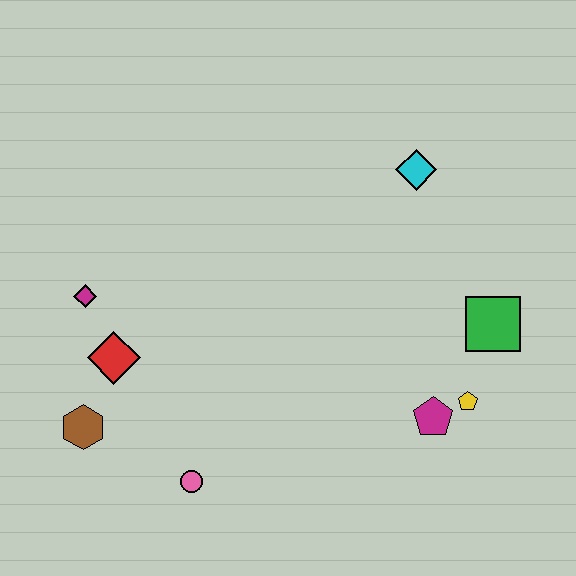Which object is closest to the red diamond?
The magenta diamond is closest to the red diamond.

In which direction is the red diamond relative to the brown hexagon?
The red diamond is above the brown hexagon.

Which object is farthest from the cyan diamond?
The brown hexagon is farthest from the cyan diamond.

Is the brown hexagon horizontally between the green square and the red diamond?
No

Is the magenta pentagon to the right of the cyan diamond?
Yes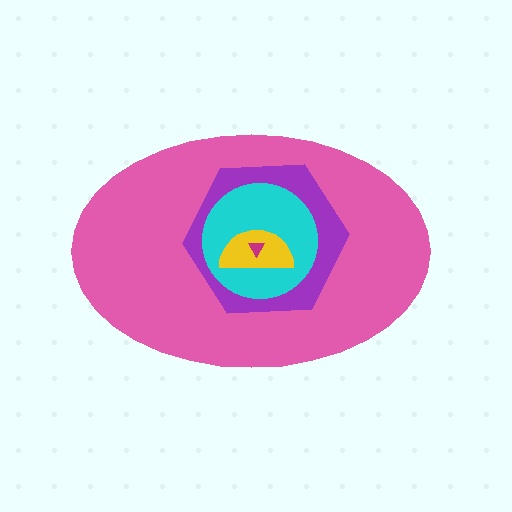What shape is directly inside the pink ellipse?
The purple hexagon.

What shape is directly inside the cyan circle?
The yellow semicircle.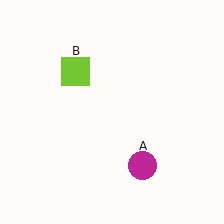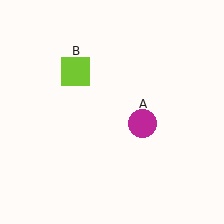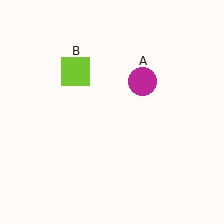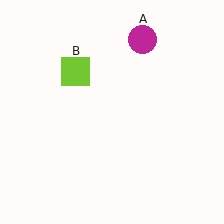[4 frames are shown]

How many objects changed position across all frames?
1 object changed position: magenta circle (object A).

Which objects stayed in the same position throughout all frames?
Lime square (object B) remained stationary.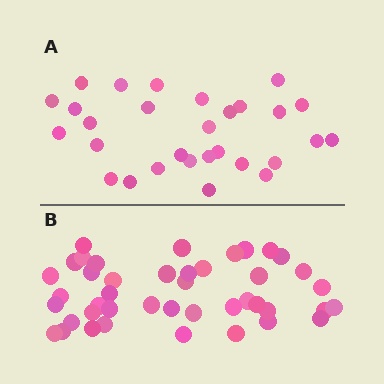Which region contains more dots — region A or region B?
Region B (the bottom region) has more dots.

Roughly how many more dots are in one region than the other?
Region B has approximately 15 more dots than region A.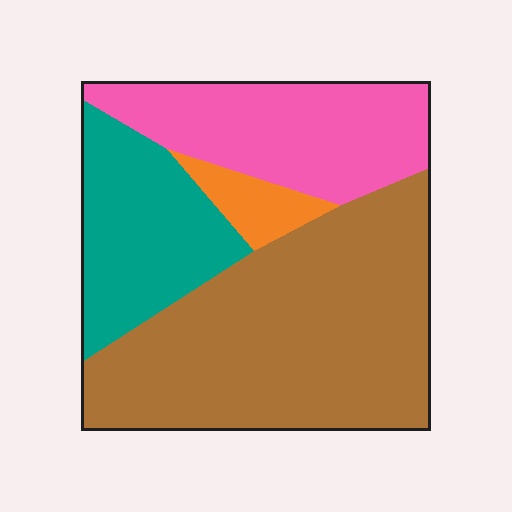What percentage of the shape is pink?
Pink covers about 25% of the shape.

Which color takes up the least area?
Orange, at roughly 5%.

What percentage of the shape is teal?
Teal covers roughly 20% of the shape.